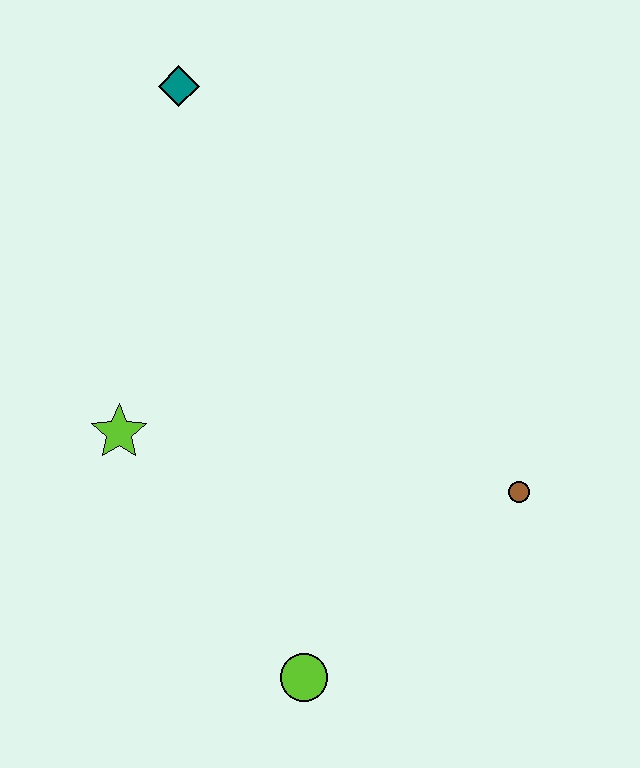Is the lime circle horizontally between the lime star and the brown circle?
Yes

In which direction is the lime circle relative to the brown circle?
The lime circle is to the left of the brown circle.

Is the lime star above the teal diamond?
No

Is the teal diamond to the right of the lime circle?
No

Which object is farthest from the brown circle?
The teal diamond is farthest from the brown circle.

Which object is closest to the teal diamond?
The lime star is closest to the teal diamond.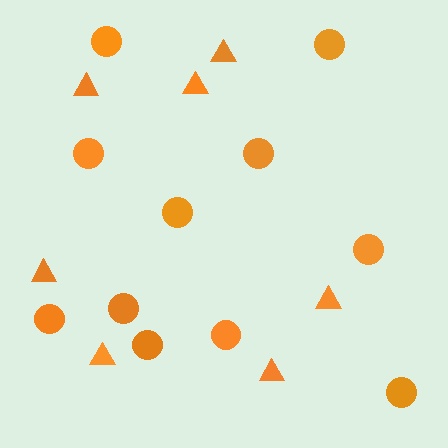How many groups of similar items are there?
There are 2 groups: one group of triangles (7) and one group of circles (11).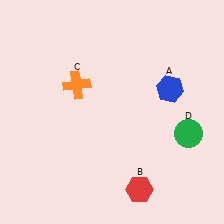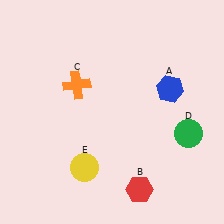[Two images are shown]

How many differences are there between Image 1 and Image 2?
There is 1 difference between the two images.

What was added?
A yellow circle (E) was added in Image 2.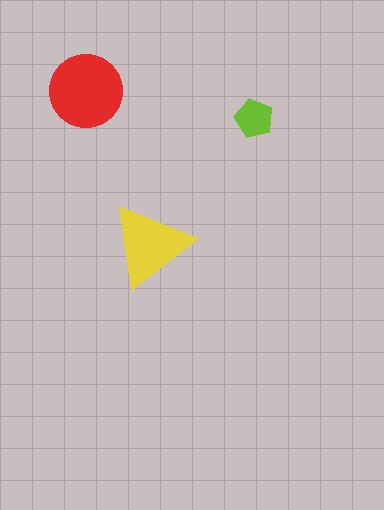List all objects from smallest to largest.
The lime pentagon, the yellow triangle, the red circle.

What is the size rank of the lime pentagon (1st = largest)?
3rd.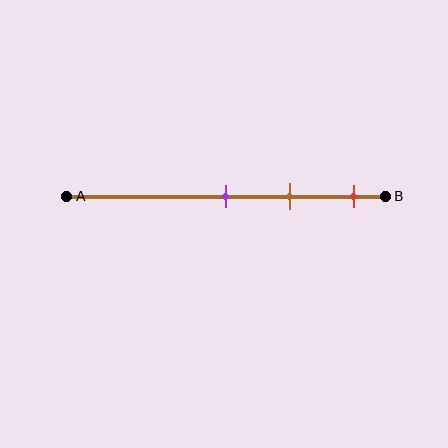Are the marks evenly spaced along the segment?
Yes, the marks are approximately evenly spaced.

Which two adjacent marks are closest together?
The purple and brown marks are the closest adjacent pair.